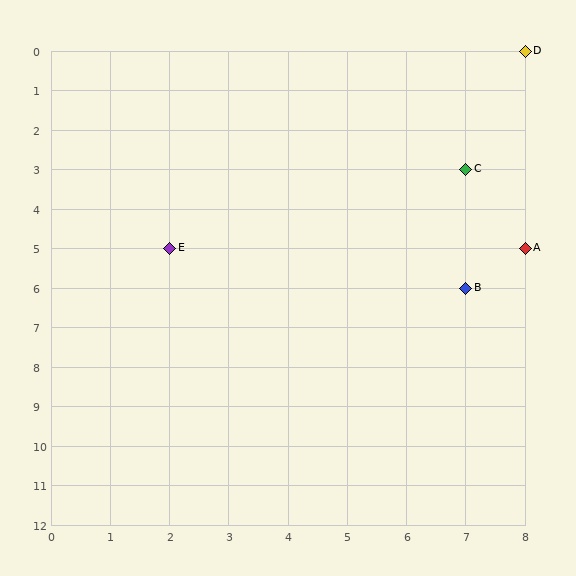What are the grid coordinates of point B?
Point B is at grid coordinates (7, 6).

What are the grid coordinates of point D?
Point D is at grid coordinates (8, 0).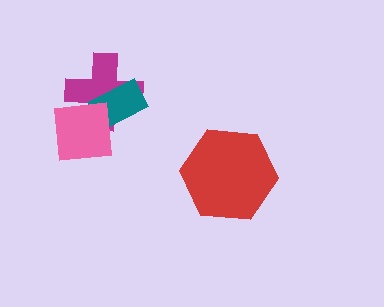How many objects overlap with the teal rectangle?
2 objects overlap with the teal rectangle.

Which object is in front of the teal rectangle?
The pink square is in front of the teal rectangle.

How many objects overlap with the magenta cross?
2 objects overlap with the magenta cross.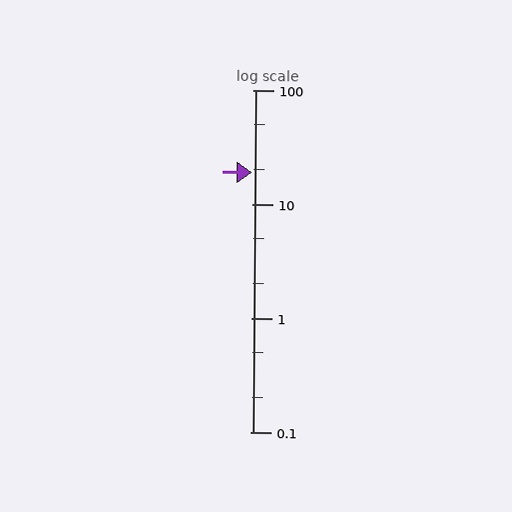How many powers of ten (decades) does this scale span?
The scale spans 3 decades, from 0.1 to 100.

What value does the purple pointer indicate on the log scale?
The pointer indicates approximately 19.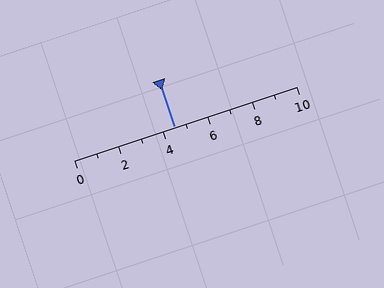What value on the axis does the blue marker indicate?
The marker indicates approximately 4.5.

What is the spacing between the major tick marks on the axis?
The major ticks are spaced 2 apart.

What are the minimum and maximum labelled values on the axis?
The axis runs from 0 to 10.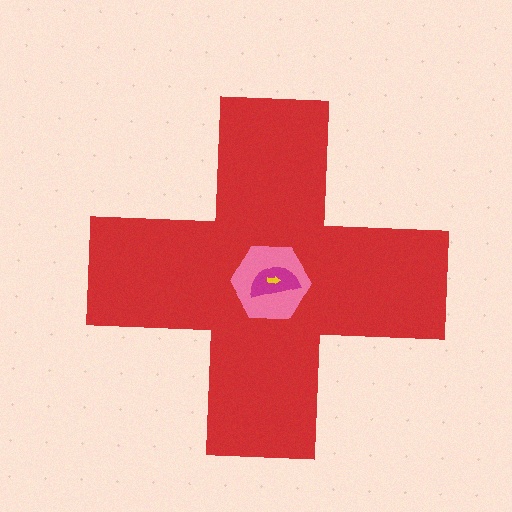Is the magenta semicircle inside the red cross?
Yes.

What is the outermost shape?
The red cross.